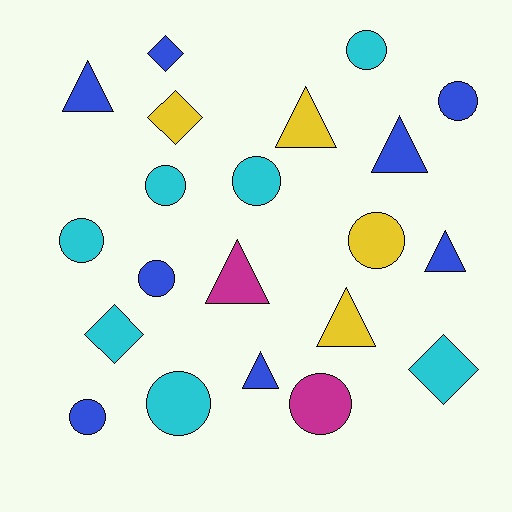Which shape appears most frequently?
Circle, with 10 objects.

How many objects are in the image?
There are 21 objects.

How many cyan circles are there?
There are 5 cyan circles.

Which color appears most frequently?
Blue, with 8 objects.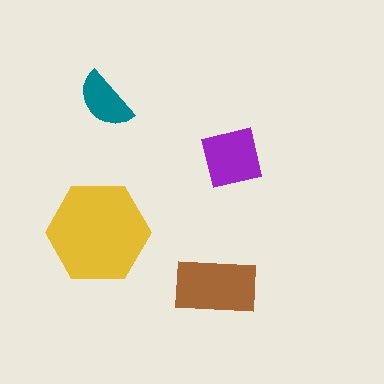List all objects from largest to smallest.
The yellow hexagon, the brown rectangle, the purple square, the teal semicircle.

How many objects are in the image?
There are 4 objects in the image.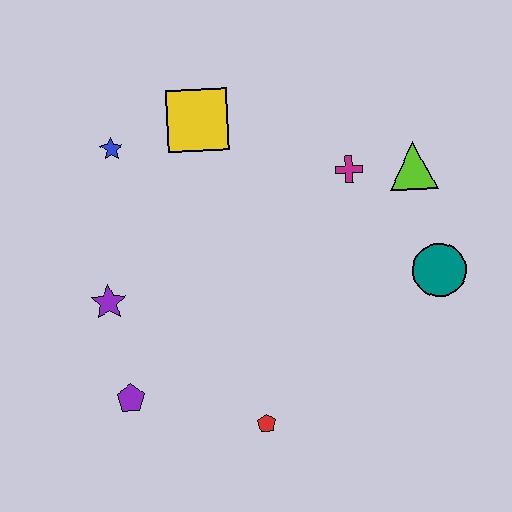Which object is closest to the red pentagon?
The purple pentagon is closest to the red pentagon.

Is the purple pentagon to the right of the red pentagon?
No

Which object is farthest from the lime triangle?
The purple pentagon is farthest from the lime triangle.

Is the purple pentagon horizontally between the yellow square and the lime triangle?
No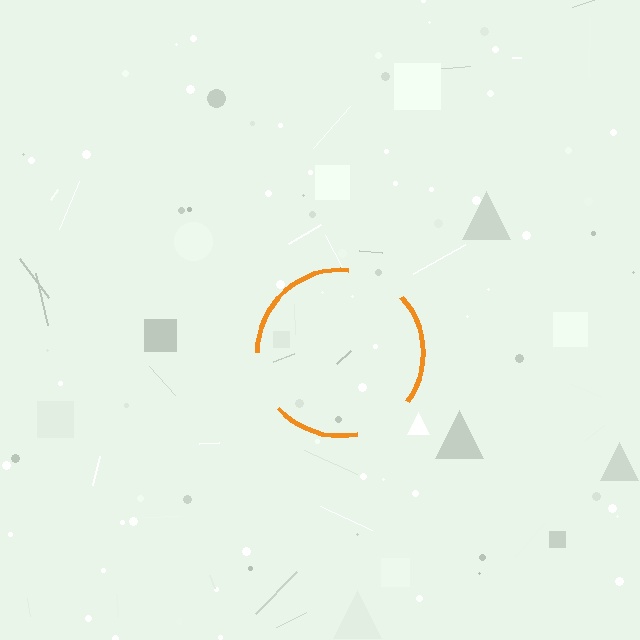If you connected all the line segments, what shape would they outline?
They would outline a circle.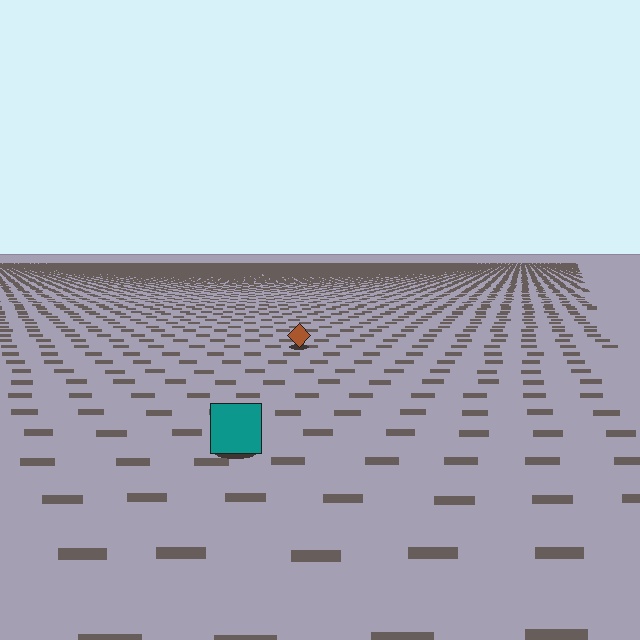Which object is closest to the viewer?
The teal square is closest. The texture marks near it are larger and more spread out.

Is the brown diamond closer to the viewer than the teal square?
No. The teal square is closer — you can tell from the texture gradient: the ground texture is coarser near it.